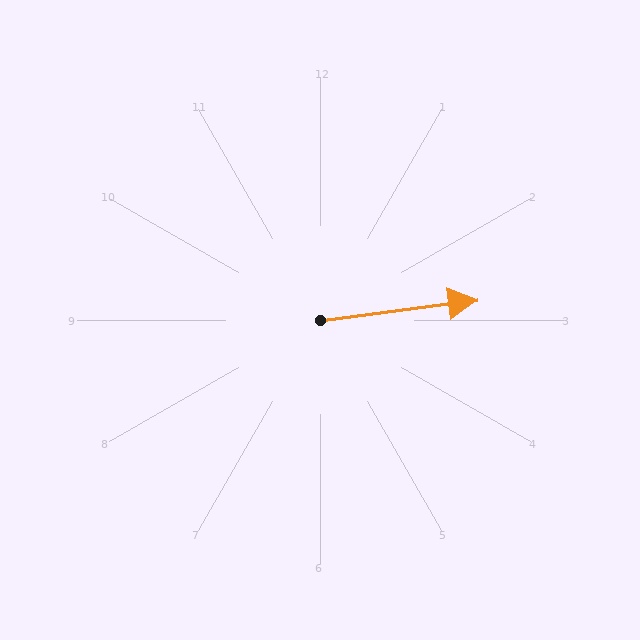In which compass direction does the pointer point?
East.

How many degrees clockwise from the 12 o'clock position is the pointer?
Approximately 83 degrees.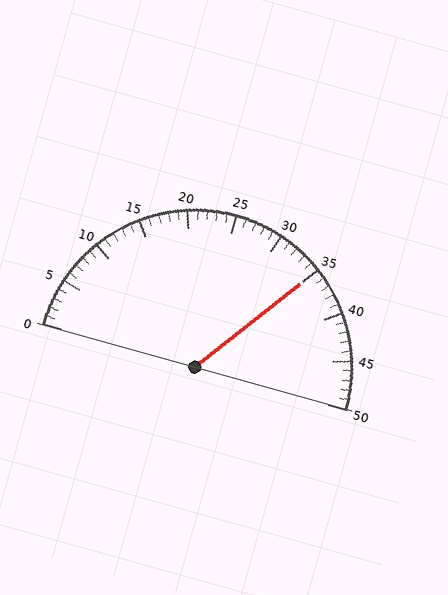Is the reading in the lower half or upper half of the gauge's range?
The reading is in the upper half of the range (0 to 50).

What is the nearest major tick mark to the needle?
The nearest major tick mark is 35.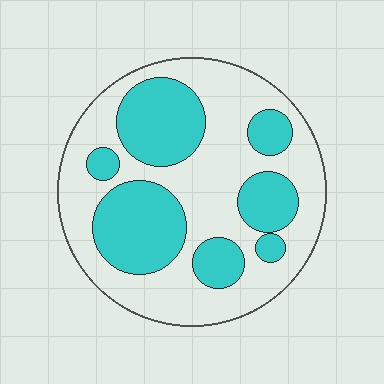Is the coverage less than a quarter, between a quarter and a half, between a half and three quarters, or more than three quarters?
Between a quarter and a half.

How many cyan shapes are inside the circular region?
7.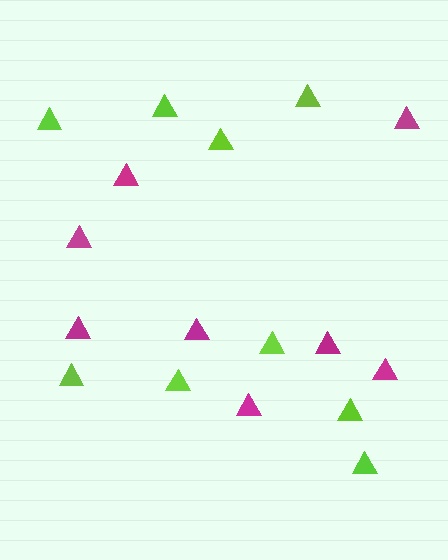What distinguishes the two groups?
There are 2 groups: one group of lime triangles (9) and one group of magenta triangles (8).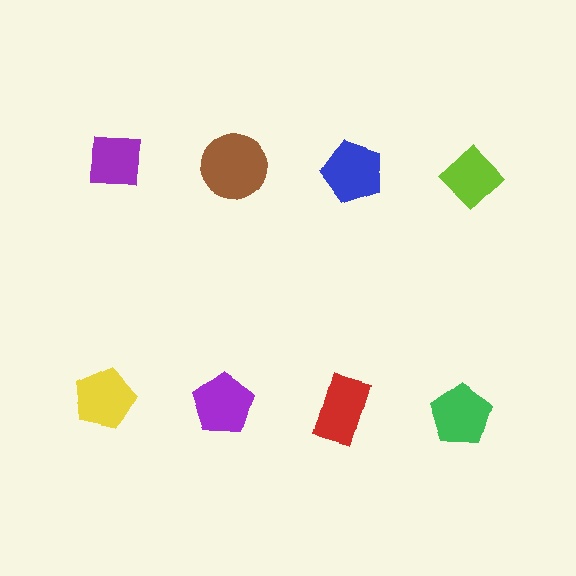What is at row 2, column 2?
A purple pentagon.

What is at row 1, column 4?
A lime diamond.